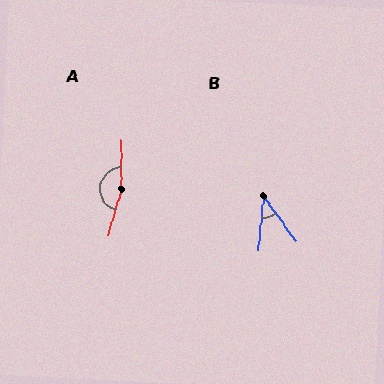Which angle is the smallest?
B, at approximately 41 degrees.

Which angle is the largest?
A, at approximately 164 degrees.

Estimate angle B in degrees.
Approximately 41 degrees.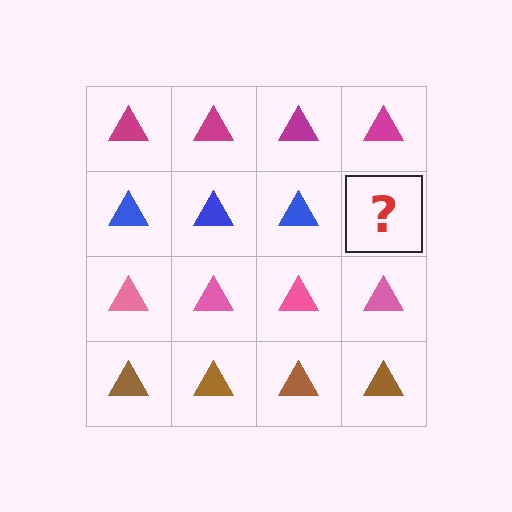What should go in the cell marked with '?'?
The missing cell should contain a blue triangle.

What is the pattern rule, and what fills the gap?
The rule is that each row has a consistent color. The gap should be filled with a blue triangle.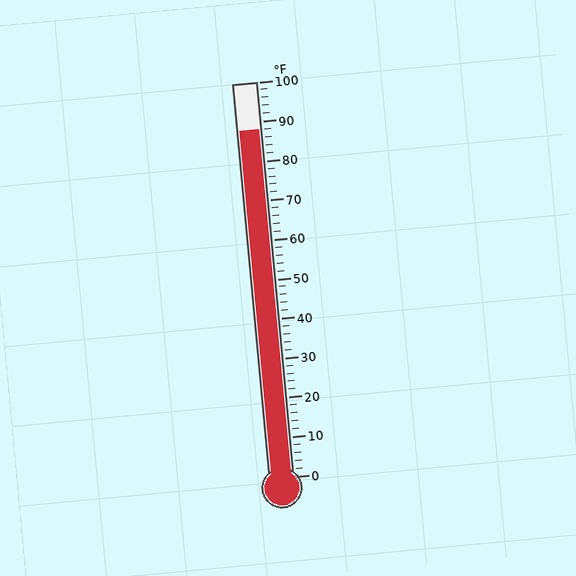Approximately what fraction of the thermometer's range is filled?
The thermometer is filled to approximately 90% of its range.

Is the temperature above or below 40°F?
The temperature is above 40°F.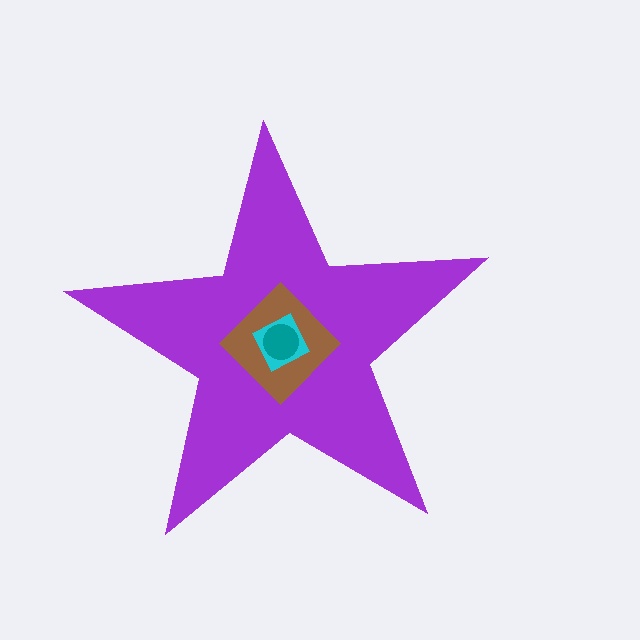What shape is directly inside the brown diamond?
The cyan square.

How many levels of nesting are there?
4.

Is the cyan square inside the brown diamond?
Yes.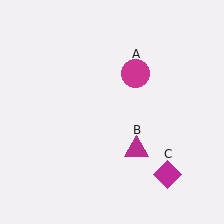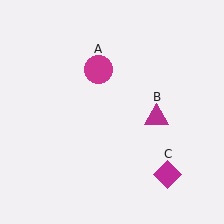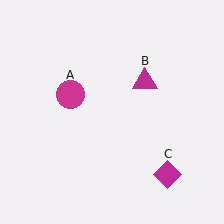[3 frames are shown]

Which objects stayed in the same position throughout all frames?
Magenta diamond (object C) remained stationary.